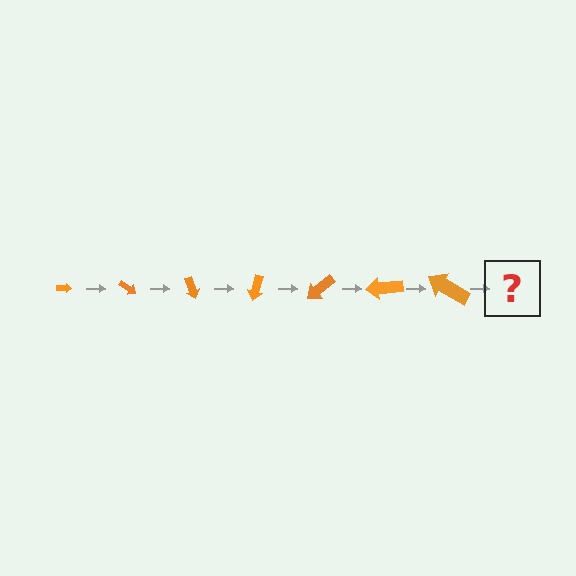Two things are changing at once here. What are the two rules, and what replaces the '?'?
The two rules are that the arrow grows larger each step and it rotates 35 degrees each step. The '?' should be an arrow, larger than the previous one and rotated 245 degrees from the start.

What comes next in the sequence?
The next element should be an arrow, larger than the previous one and rotated 245 degrees from the start.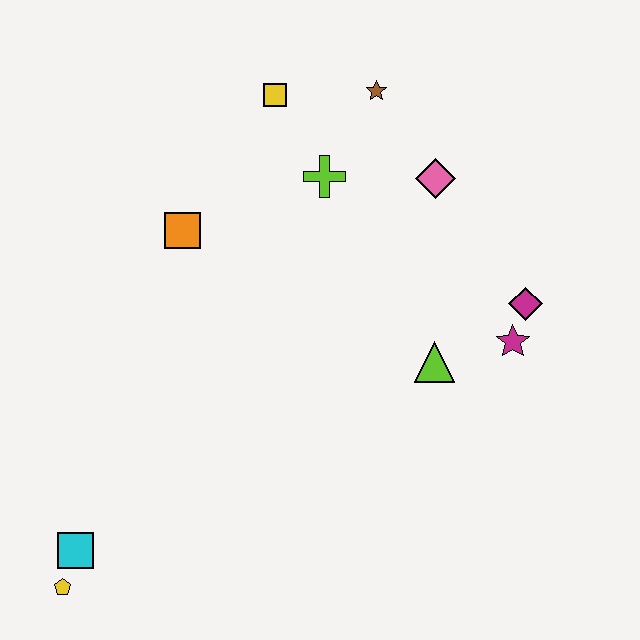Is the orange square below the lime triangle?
No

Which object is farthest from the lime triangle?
The yellow pentagon is farthest from the lime triangle.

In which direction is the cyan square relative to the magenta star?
The cyan square is to the left of the magenta star.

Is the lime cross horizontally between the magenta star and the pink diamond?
No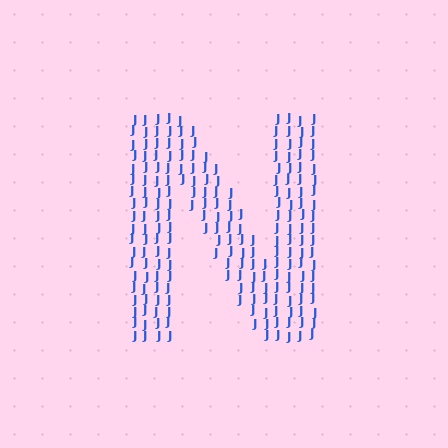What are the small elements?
The small elements are letter J's.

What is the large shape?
The large shape is the letter N.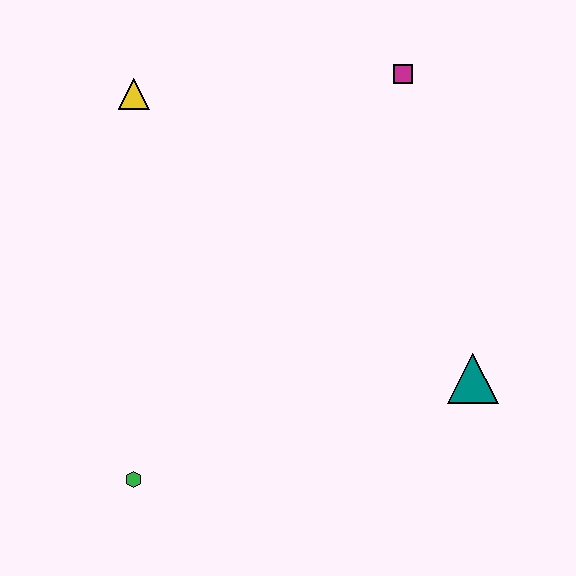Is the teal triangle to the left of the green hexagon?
No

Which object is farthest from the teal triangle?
The yellow triangle is farthest from the teal triangle.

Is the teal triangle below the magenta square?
Yes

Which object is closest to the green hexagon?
The teal triangle is closest to the green hexagon.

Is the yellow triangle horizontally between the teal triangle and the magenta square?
No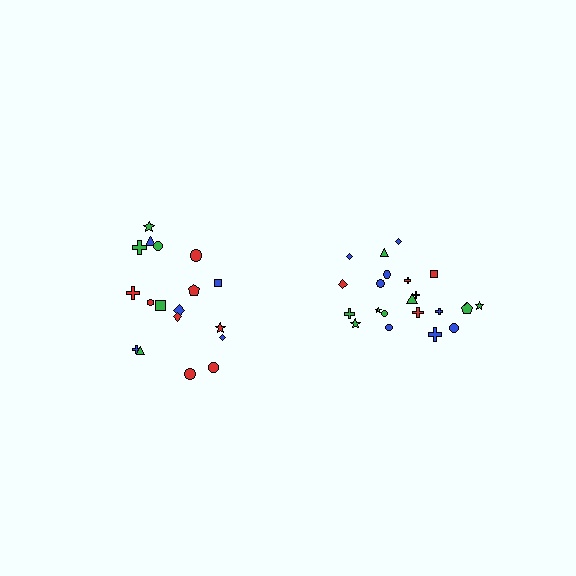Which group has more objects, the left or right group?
The right group.